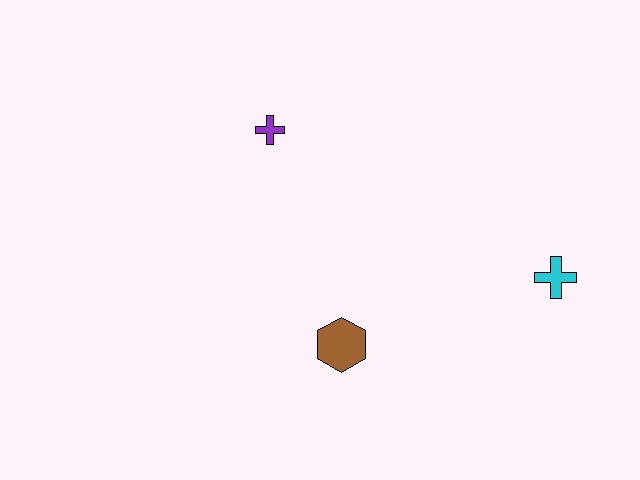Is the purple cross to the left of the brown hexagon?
Yes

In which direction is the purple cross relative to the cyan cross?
The purple cross is to the left of the cyan cross.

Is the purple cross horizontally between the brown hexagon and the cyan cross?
No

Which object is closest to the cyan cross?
The brown hexagon is closest to the cyan cross.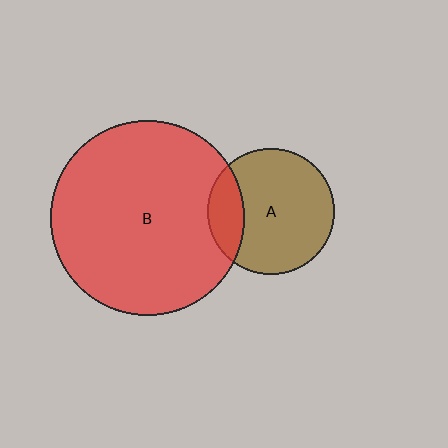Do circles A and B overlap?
Yes.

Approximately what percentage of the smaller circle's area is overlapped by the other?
Approximately 20%.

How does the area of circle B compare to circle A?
Approximately 2.4 times.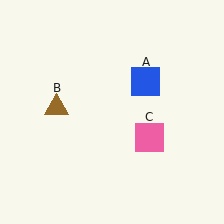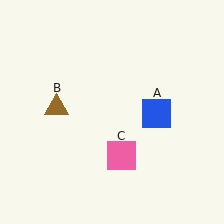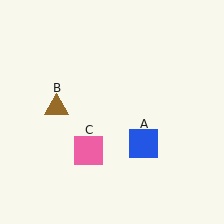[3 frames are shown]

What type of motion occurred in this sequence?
The blue square (object A), pink square (object C) rotated clockwise around the center of the scene.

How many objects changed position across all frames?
2 objects changed position: blue square (object A), pink square (object C).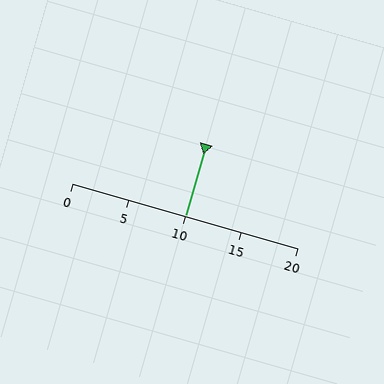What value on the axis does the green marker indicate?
The marker indicates approximately 10.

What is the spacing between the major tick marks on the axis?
The major ticks are spaced 5 apart.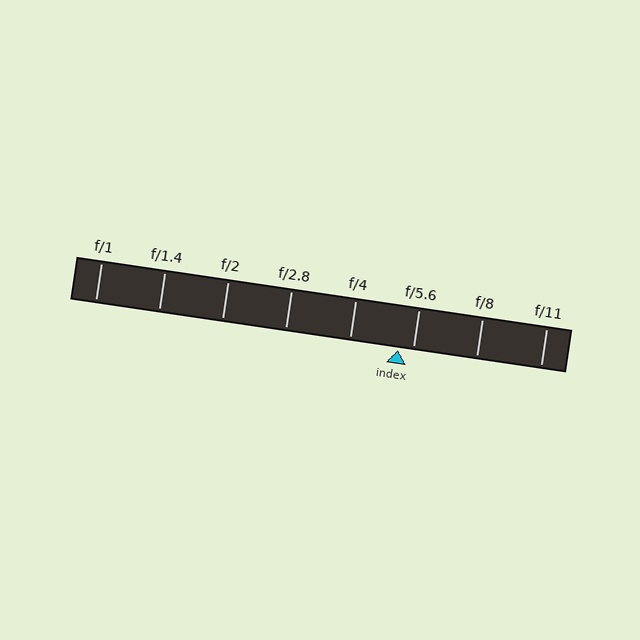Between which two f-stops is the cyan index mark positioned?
The index mark is between f/4 and f/5.6.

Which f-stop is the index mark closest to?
The index mark is closest to f/5.6.